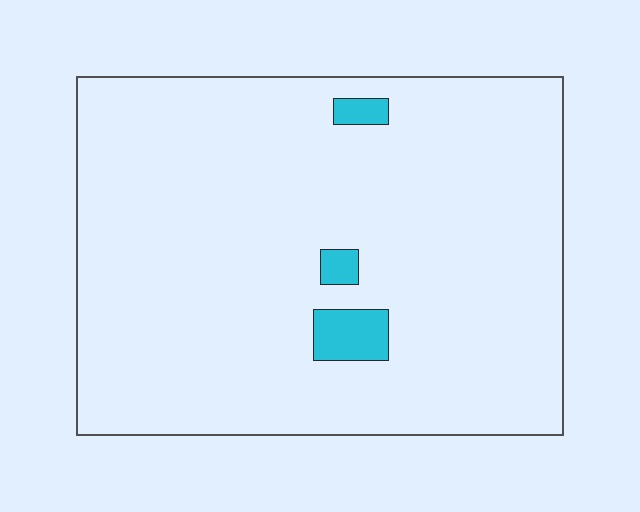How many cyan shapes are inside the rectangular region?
3.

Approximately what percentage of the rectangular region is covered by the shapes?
Approximately 5%.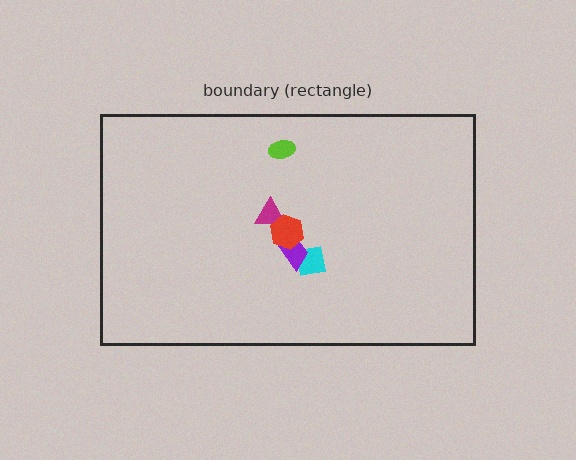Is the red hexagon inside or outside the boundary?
Inside.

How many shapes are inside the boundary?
5 inside, 0 outside.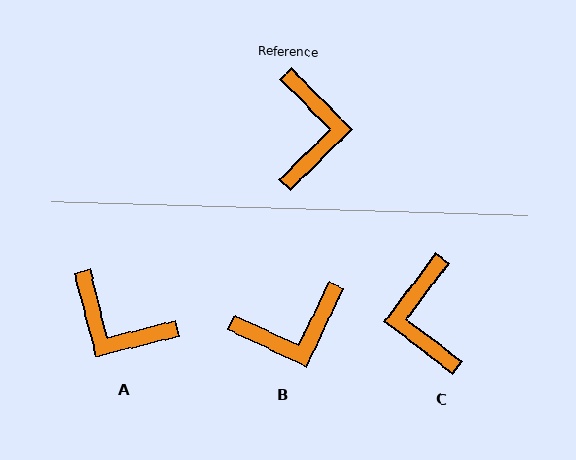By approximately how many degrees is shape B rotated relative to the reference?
Approximately 70 degrees clockwise.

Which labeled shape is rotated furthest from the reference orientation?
C, about 172 degrees away.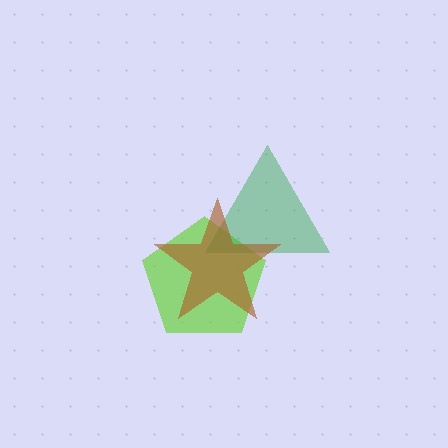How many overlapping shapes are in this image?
There are 3 overlapping shapes in the image.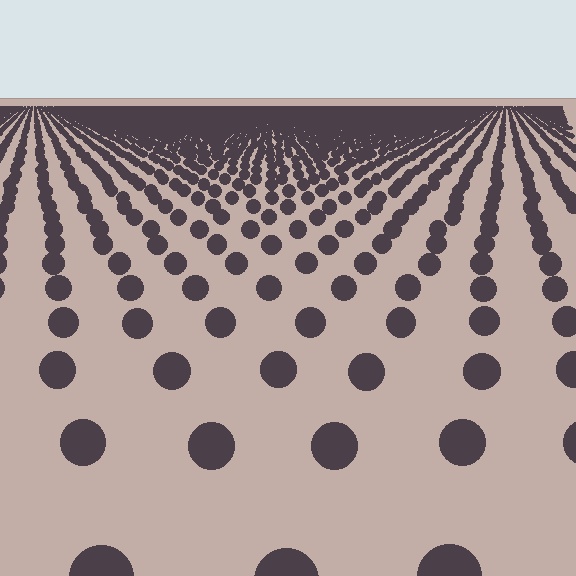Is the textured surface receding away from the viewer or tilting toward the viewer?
The surface is receding away from the viewer. Texture elements get smaller and denser toward the top.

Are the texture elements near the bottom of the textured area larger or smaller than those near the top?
Larger. Near the bottom, elements are closer to the viewer and appear at a bigger on-screen size.